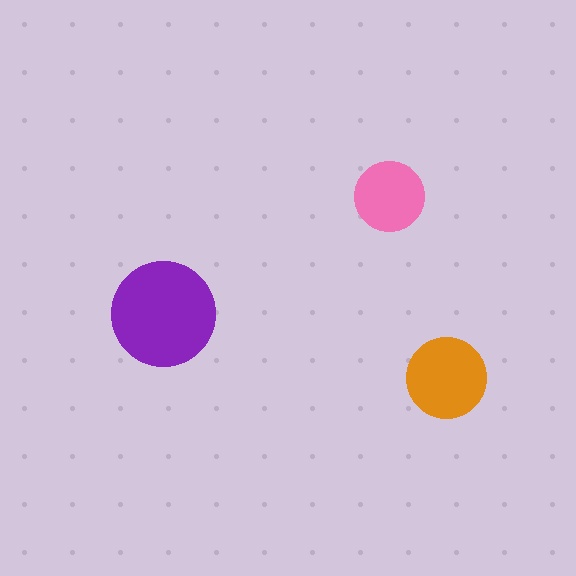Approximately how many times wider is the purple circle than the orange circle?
About 1.5 times wider.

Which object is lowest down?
The orange circle is bottommost.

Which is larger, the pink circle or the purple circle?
The purple one.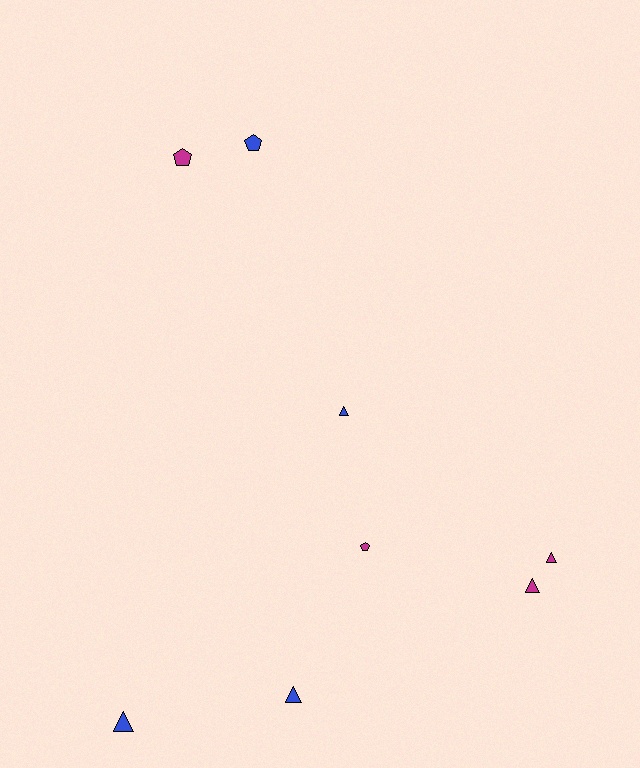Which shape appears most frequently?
Triangle, with 5 objects.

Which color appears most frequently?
Magenta, with 4 objects.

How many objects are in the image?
There are 8 objects.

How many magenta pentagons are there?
There are 2 magenta pentagons.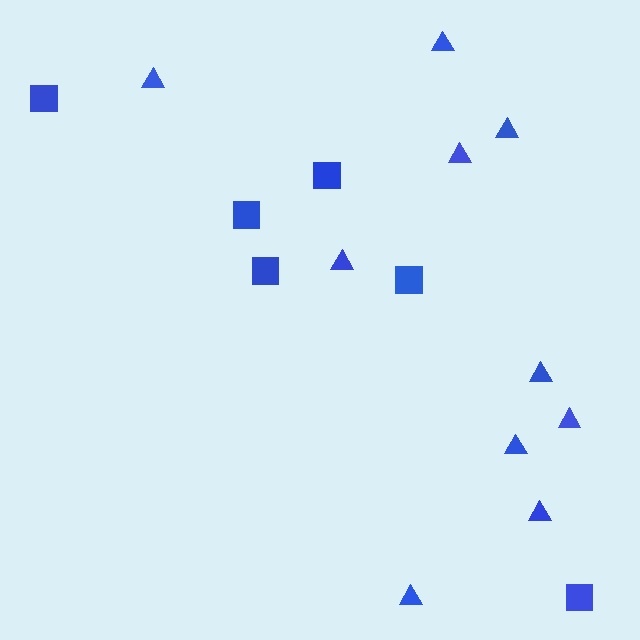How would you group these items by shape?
There are 2 groups: one group of squares (6) and one group of triangles (10).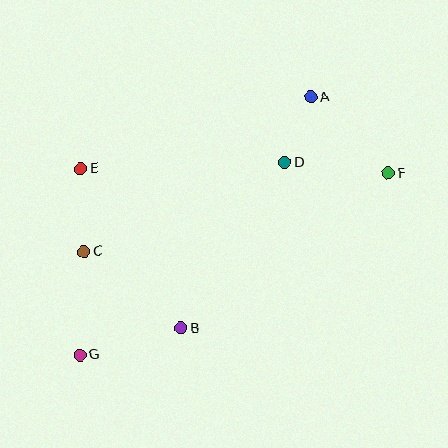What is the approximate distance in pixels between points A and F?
The distance between A and F is approximately 109 pixels.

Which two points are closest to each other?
Points A and D are closest to each other.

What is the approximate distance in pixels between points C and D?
The distance between C and D is approximately 220 pixels.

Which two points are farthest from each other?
Points F and G are farthest from each other.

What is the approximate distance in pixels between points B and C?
The distance between B and C is approximately 124 pixels.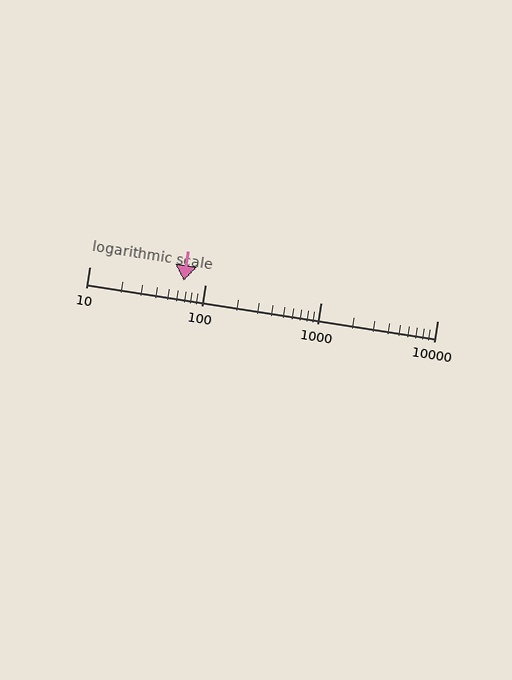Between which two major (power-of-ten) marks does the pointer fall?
The pointer is between 10 and 100.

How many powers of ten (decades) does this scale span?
The scale spans 3 decades, from 10 to 10000.